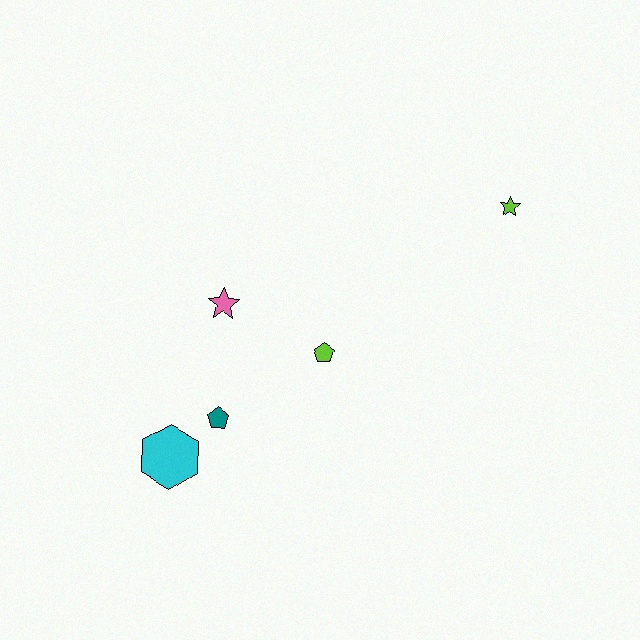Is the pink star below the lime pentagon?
No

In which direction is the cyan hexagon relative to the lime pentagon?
The cyan hexagon is to the left of the lime pentagon.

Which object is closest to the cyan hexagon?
The teal pentagon is closest to the cyan hexagon.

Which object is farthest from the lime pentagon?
The lime star is farthest from the lime pentagon.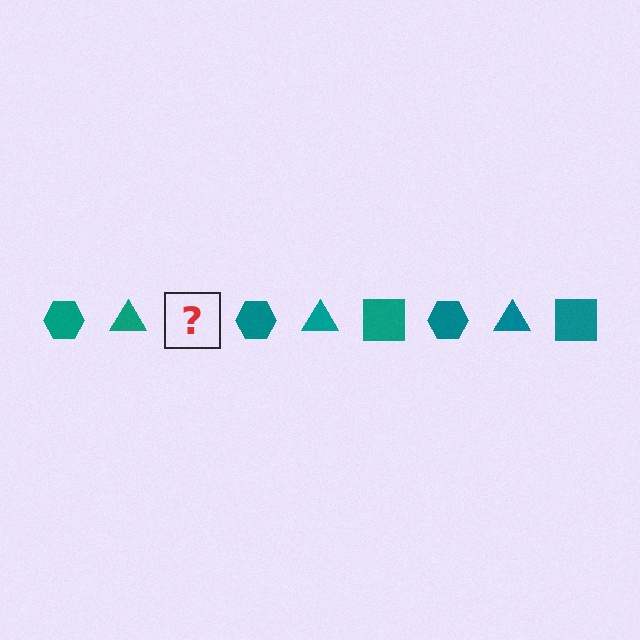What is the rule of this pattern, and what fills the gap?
The rule is that the pattern cycles through hexagon, triangle, square shapes in teal. The gap should be filled with a teal square.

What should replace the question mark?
The question mark should be replaced with a teal square.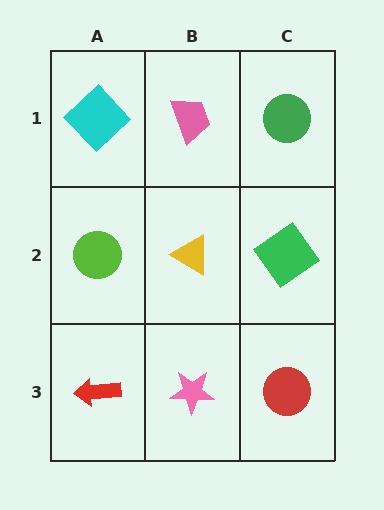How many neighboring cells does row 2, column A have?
3.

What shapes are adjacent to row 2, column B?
A pink trapezoid (row 1, column B), a pink star (row 3, column B), a lime circle (row 2, column A), a green diamond (row 2, column C).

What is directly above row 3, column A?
A lime circle.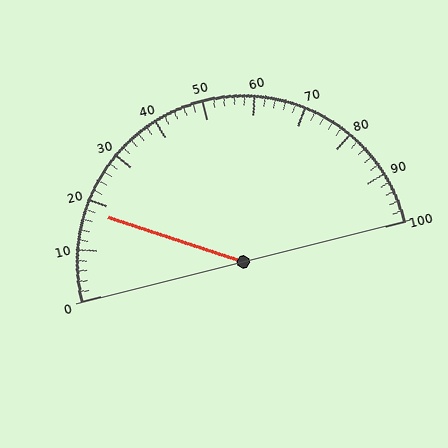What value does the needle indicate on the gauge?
The needle indicates approximately 18.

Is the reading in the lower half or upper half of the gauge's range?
The reading is in the lower half of the range (0 to 100).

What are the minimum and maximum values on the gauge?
The gauge ranges from 0 to 100.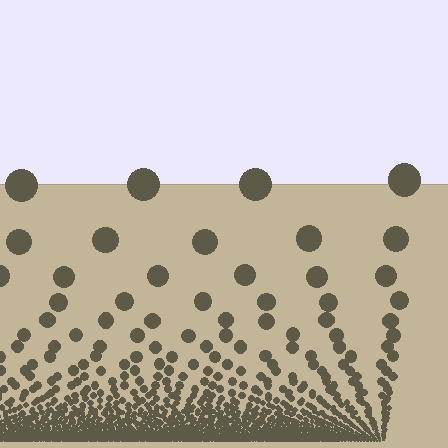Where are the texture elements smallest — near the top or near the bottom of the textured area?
Near the bottom.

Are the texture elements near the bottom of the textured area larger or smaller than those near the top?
Smaller. The gradient is inverted — elements near the bottom are smaller and denser.